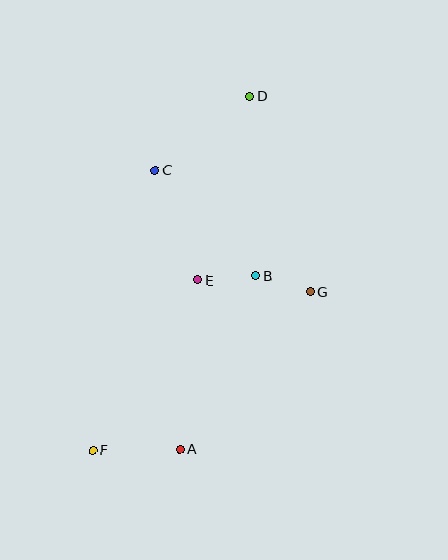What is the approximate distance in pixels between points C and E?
The distance between C and E is approximately 118 pixels.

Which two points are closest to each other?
Points B and G are closest to each other.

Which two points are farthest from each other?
Points D and F are farthest from each other.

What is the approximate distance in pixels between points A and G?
The distance between A and G is approximately 204 pixels.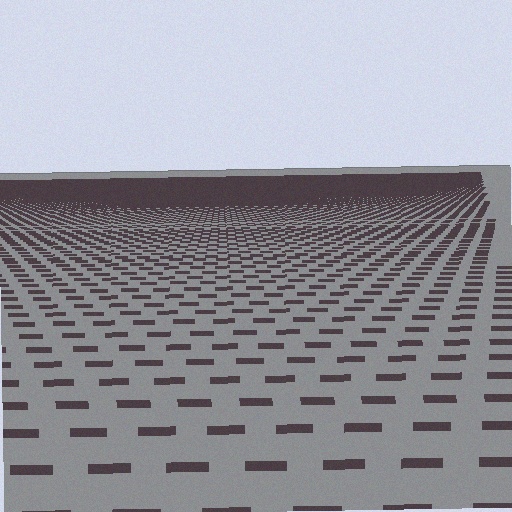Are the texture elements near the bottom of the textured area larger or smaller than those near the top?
Larger. Near the bottom, elements are closer to the viewer and appear at a bigger on-screen size.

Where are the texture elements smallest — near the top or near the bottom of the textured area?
Near the top.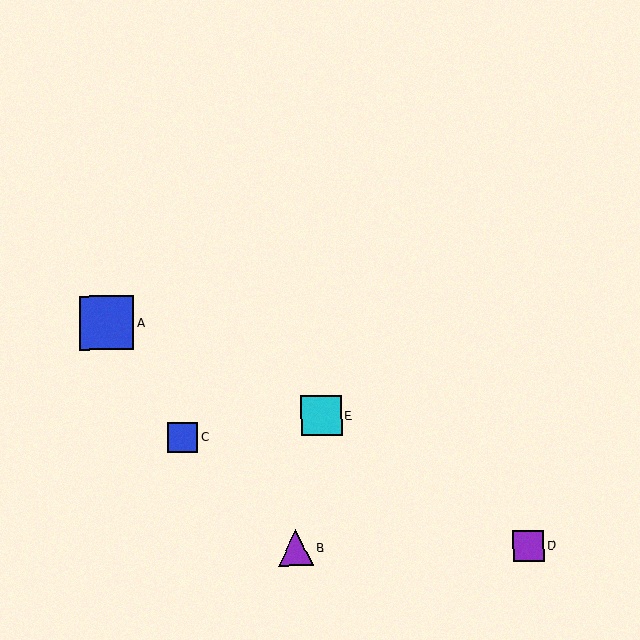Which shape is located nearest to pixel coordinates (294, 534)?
The purple triangle (labeled B) at (296, 548) is nearest to that location.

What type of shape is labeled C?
Shape C is a blue square.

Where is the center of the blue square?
The center of the blue square is at (107, 323).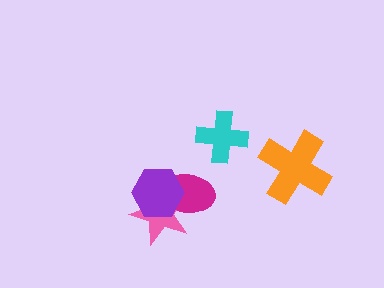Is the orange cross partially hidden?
No, no other shape covers it.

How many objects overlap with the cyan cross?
0 objects overlap with the cyan cross.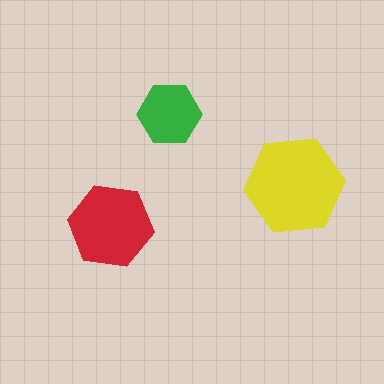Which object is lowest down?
The red hexagon is bottommost.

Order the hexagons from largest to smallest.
the yellow one, the red one, the green one.